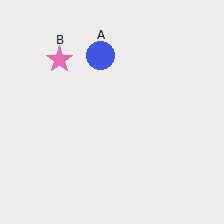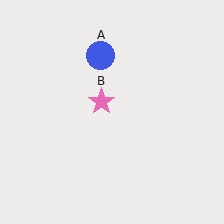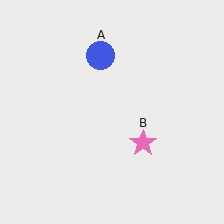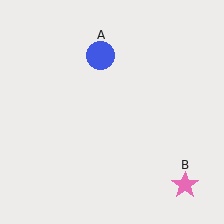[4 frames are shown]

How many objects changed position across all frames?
1 object changed position: pink star (object B).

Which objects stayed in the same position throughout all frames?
Blue circle (object A) remained stationary.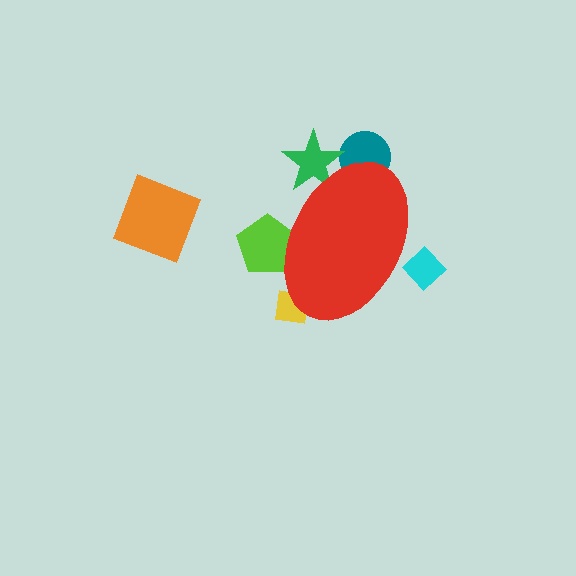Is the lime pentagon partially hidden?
Yes, the lime pentagon is partially hidden behind the red ellipse.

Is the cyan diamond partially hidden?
Yes, the cyan diamond is partially hidden behind the red ellipse.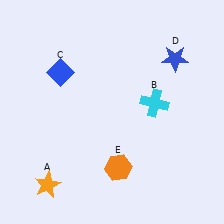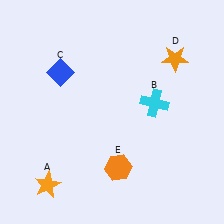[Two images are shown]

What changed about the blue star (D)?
In Image 1, D is blue. In Image 2, it changed to orange.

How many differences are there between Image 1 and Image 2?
There is 1 difference between the two images.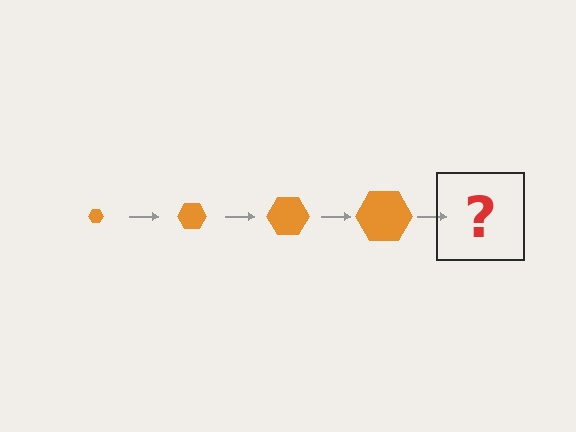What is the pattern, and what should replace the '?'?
The pattern is that the hexagon gets progressively larger each step. The '?' should be an orange hexagon, larger than the previous one.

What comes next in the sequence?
The next element should be an orange hexagon, larger than the previous one.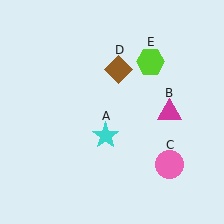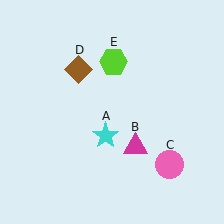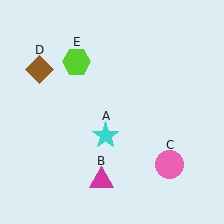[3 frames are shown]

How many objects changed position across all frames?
3 objects changed position: magenta triangle (object B), brown diamond (object D), lime hexagon (object E).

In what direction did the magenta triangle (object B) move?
The magenta triangle (object B) moved down and to the left.